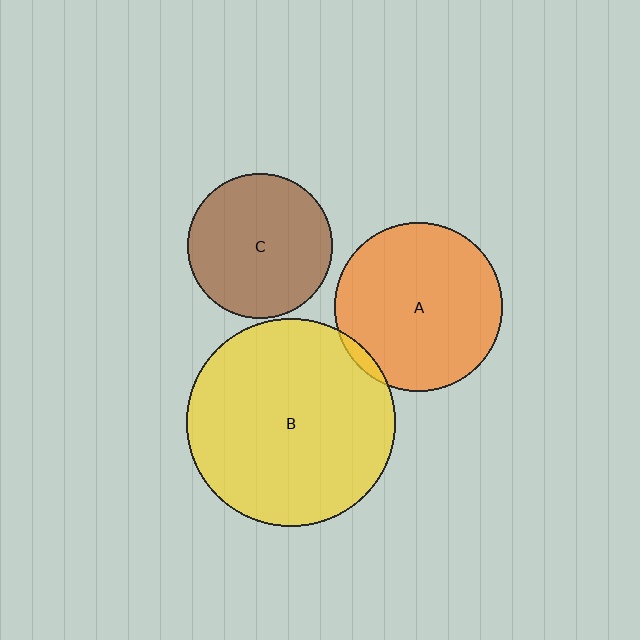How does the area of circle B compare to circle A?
Approximately 1.5 times.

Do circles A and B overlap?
Yes.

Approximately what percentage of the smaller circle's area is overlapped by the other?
Approximately 5%.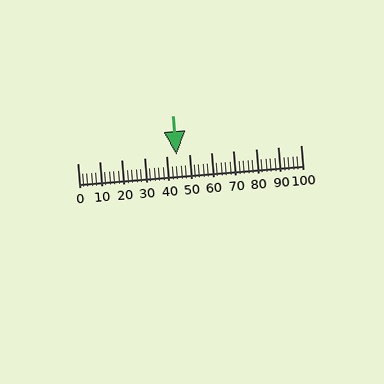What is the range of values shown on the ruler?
The ruler shows values from 0 to 100.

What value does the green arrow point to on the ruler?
The green arrow points to approximately 44.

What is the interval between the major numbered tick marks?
The major tick marks are spaced 10 units apart.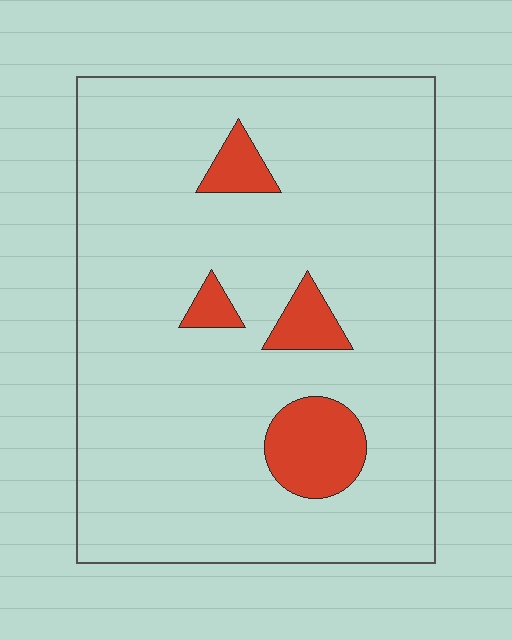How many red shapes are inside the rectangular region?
4.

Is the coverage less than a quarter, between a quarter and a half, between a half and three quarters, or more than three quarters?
Less than a quarter.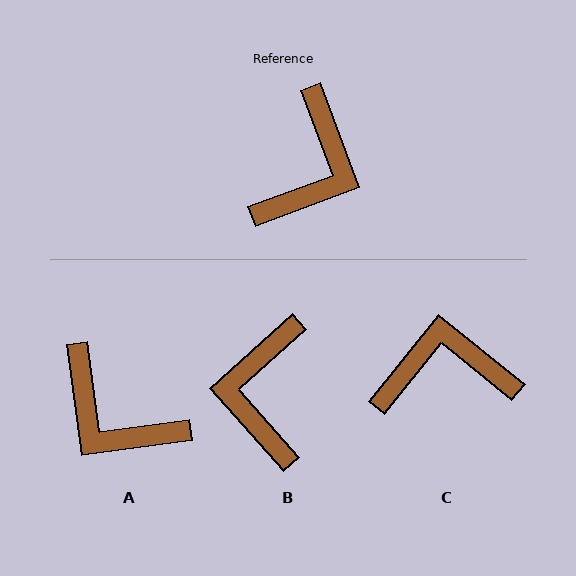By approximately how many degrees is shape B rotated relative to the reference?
Approximately 159 degrees clockwise.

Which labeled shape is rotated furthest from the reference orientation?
B, about 159 degrees away.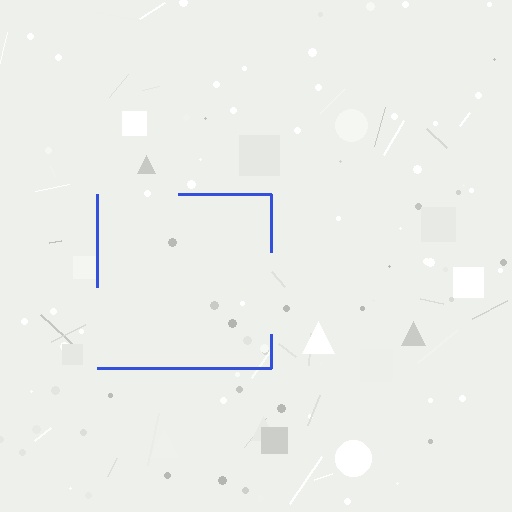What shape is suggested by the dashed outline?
The dashed outline suggests a square.